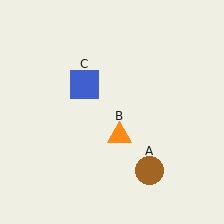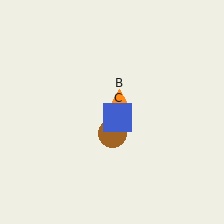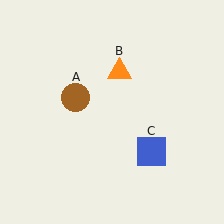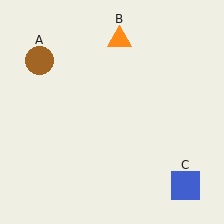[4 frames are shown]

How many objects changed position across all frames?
3 objects changed position: brown circle (object A), orange triangle (object B), blue square (object C).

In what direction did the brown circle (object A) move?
The brown circle (object A) moved up and to the left.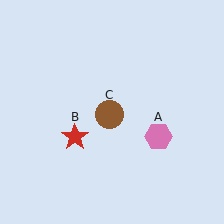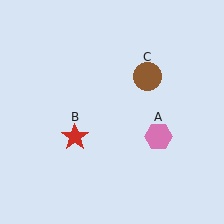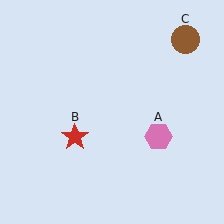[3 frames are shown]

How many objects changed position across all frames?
1 object changed position: brown circle (object C).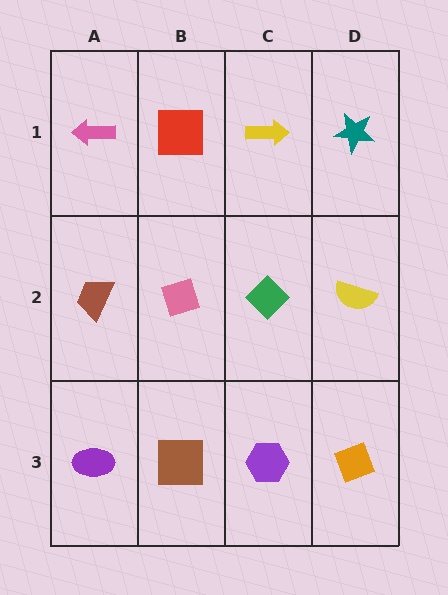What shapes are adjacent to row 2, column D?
A teal star (row 1, column D), an orange diamond (row 3, column D), a green diamond (row 2, column C).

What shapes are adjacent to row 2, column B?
A red square (row 1, column B), a brown square (row 3, column B), a brown trapezoid (row 2, column A), a green diamond (row 2, column C).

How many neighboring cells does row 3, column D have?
2.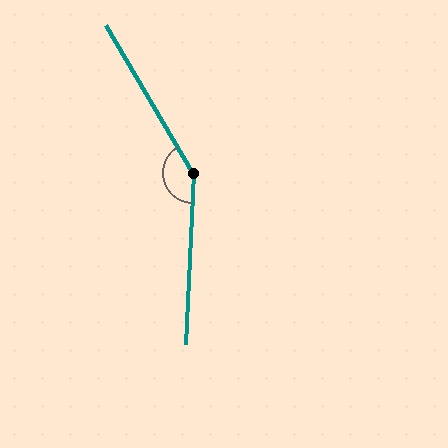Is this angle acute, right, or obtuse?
It is obtuse.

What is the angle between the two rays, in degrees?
Approximately 147 degrees.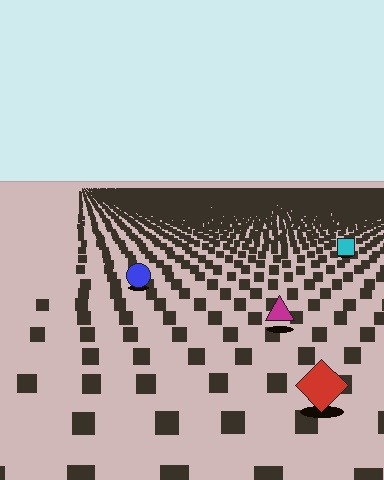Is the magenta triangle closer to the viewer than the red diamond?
No. The red diamond is closer — you can tell from the texture gradient: the ground texture is coarser near it.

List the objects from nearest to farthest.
From nearest to farthest: the red diamond, the magenta triangle, the blue circle, the cyan square.